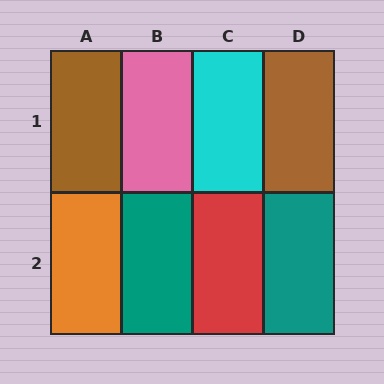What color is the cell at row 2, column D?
Teal.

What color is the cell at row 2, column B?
Teal.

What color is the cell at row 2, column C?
Red.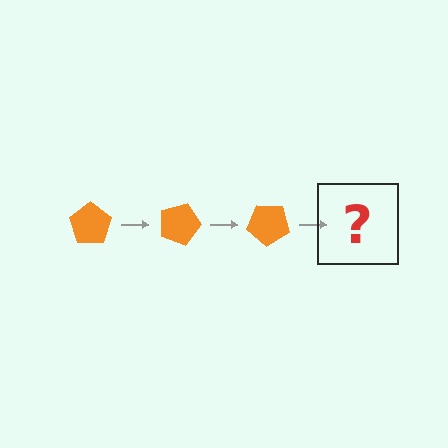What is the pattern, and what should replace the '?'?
The pattern is that the pentagon rotates 20 degrees each step. The '?' should be an orange pentagon rotated 60 degrees.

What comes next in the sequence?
The next element should be an orange pentagon rotated 60 degrees.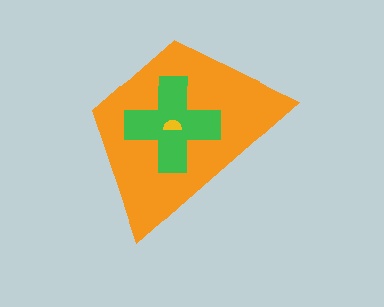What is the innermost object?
The yellow semicircle.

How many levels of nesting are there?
3.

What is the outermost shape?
The orange trapezoid.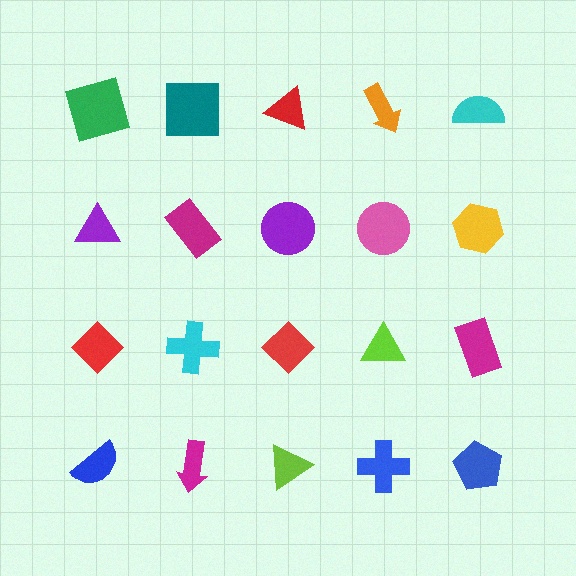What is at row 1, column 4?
An orange arrow.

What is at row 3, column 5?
A magenta rectangle.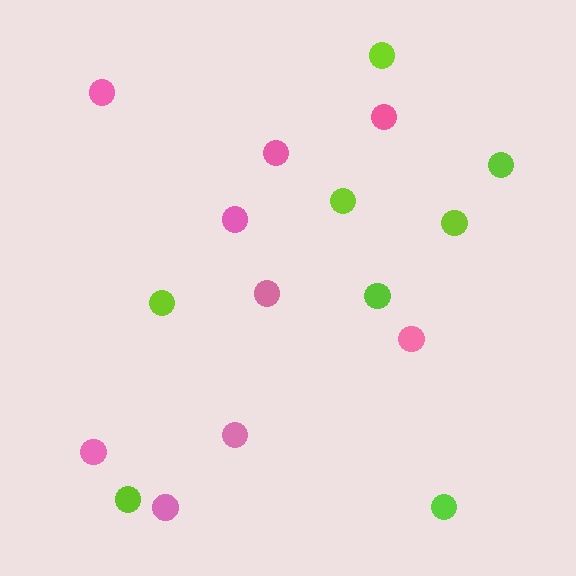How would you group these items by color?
There are 2 groups: one group of pink circles (9) and one group of lime circles (8).